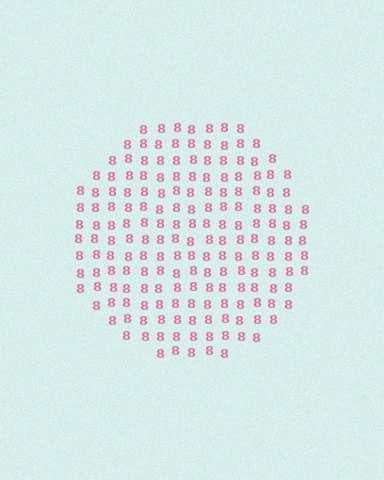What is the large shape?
The large shape is a circle.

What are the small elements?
The small elements are digit 8's.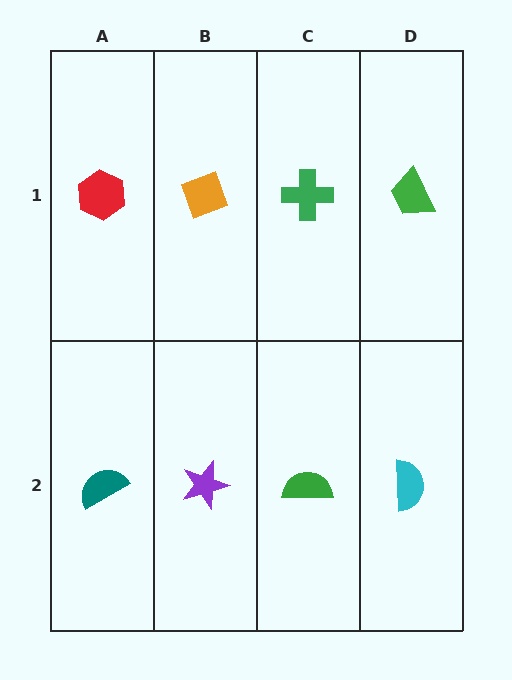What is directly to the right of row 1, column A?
An orange diamond.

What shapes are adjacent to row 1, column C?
A green semicircle (row 2, column C), an orange diamond (row 1, column B), a green trapezoid (row 1, column D).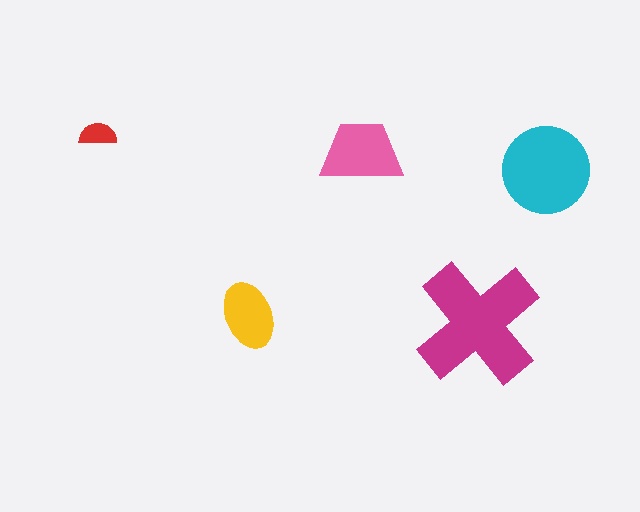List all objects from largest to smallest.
The magenta cross, the cyan circle, the pink trapezoid, the yellow ellipse, the red semicircle.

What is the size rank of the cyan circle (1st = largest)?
2nd.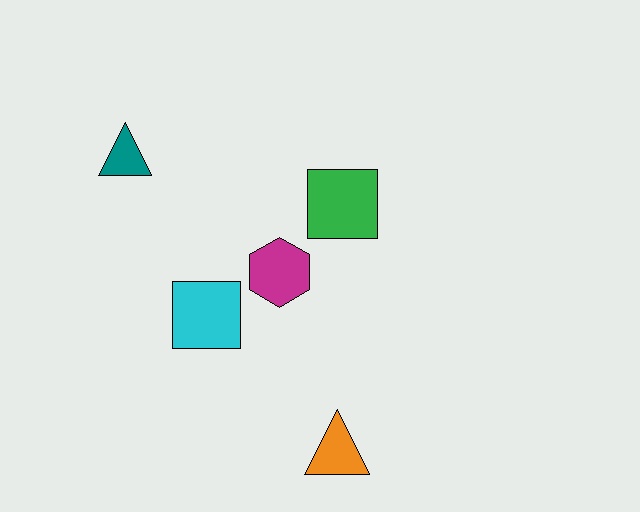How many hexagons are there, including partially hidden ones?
There is 1 hexagon.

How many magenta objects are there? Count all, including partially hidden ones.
There is 1 magenta object.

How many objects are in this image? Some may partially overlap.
There are 5 objects.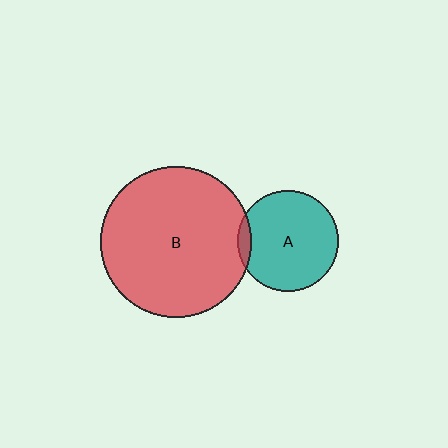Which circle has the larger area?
Circle B (red).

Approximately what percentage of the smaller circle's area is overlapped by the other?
Approximately 5%.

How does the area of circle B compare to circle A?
Approximately 2.2 times.